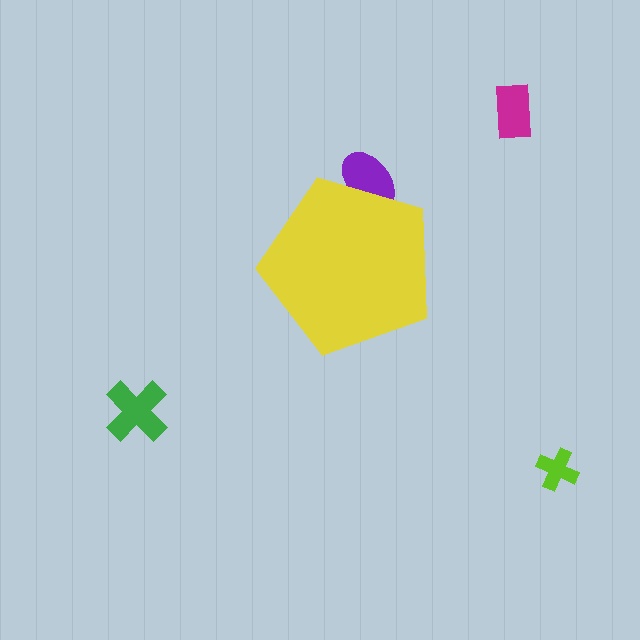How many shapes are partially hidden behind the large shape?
1 shape is partially hidden.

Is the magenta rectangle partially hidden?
No, the magenta rectangle is fully visible.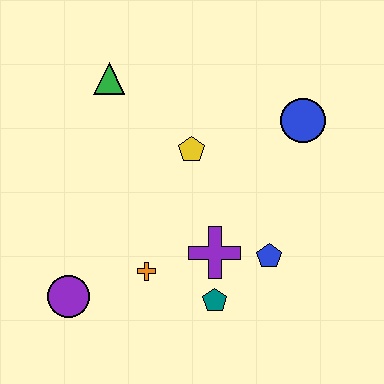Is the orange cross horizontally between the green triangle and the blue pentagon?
Yes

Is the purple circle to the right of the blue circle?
No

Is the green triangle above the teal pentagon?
Yes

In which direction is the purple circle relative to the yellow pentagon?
The purple circle is below the yellow pentagon.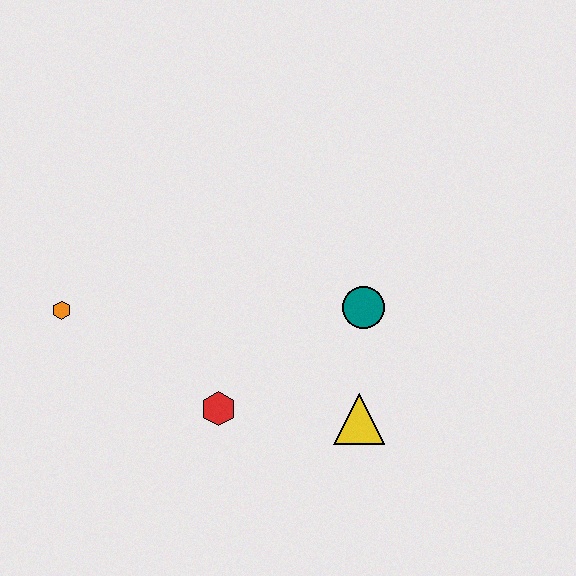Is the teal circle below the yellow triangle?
No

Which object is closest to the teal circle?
The yellow triangle is closest to the teal circle.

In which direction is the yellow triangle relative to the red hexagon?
The yellow triangle is to the right of the red hexagon.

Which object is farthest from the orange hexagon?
The yellow triangle is farthest from the orange hexagon.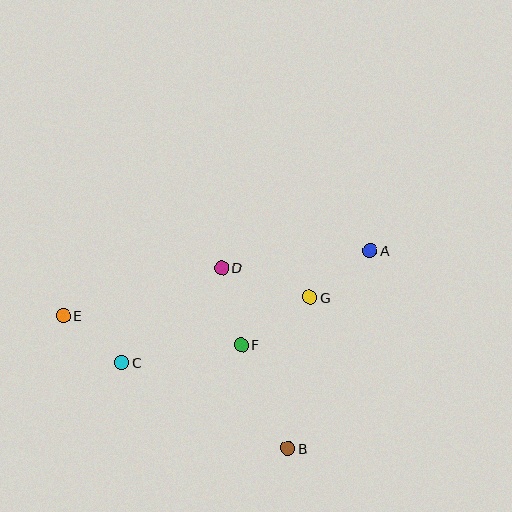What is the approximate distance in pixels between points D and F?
The distance between D and F is approximately 80 pixels.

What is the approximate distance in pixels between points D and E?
The distance between D and E is approximately 165 pixels.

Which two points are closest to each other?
Points C and E are closest to each other.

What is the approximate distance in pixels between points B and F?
The distance between B and F is approximately 114 pixels.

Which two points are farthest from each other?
Points A and E are farthest from each other.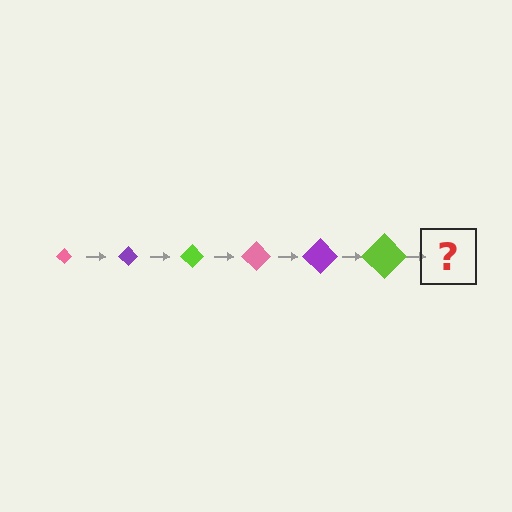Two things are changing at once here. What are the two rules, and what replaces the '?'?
The two rules are that the diamond grows larger each step and the color cycles through pink, purple, and lime. The '?' should be a pink diamond, larger than the previous one.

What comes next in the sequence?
The next element should be a pink diamond, larger than the previous one.